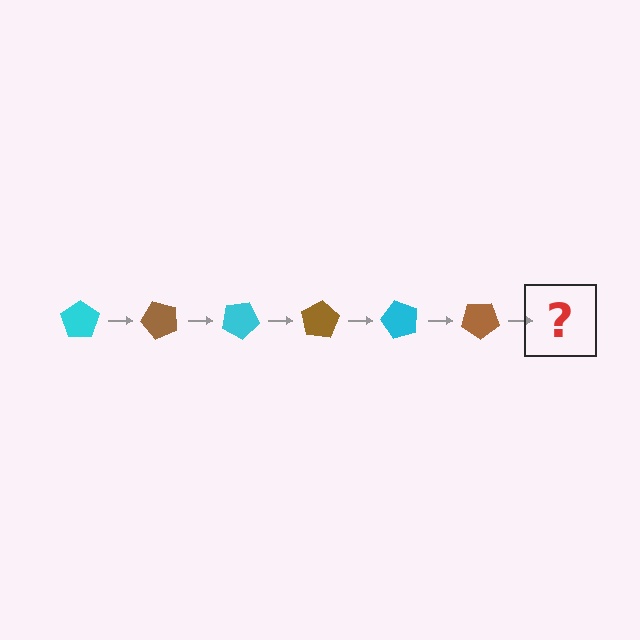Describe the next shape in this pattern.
It should be a cyan pentagon, rotated 300 degrees from the start.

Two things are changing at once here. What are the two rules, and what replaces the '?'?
The two rules are that it rotates 50 degrees each step and the color cycles through cyan and brown. The '?' should be a cyan pentagon, rotated 300 degrees from the start.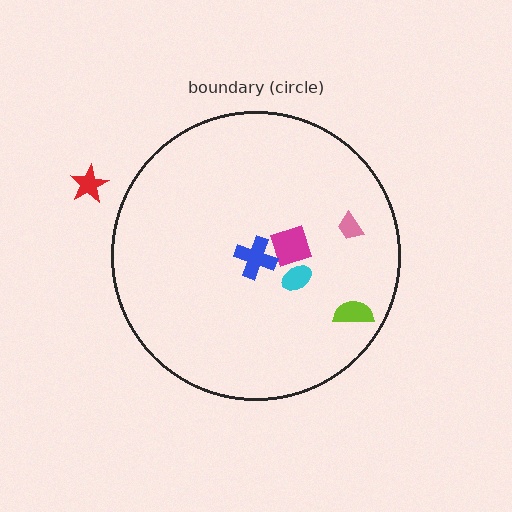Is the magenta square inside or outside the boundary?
Inside.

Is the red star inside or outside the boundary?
Outside.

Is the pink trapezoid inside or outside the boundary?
Inside.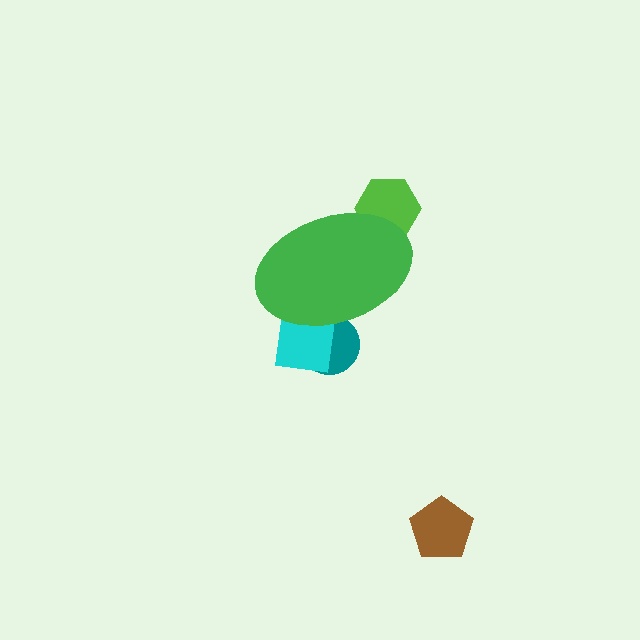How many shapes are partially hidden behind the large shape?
3 shapes are partially hidden.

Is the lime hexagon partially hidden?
Yes, the lime hexagon is partially hidden behind the green ellipse.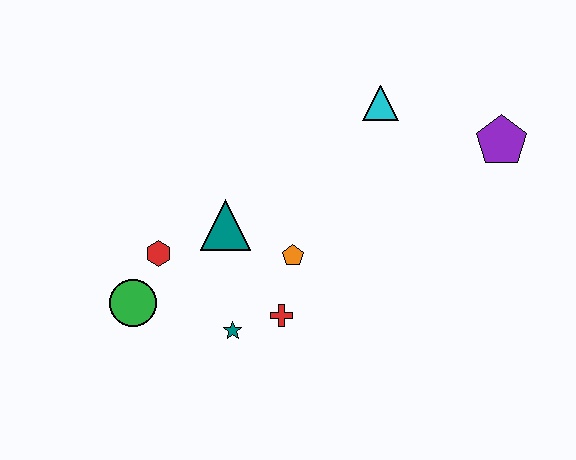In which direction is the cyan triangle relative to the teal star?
The cyan triangle is above the teal star.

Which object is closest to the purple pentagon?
The cyan triangle is closest to the purple pentagon.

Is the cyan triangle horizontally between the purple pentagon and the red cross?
Yes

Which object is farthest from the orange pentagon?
The purple pentagon is farthest from the orange pentagon.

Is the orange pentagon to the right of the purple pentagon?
No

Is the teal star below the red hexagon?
Yes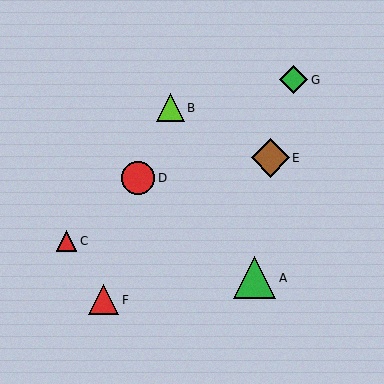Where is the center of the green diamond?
The center of the green diamond is at (294, 80).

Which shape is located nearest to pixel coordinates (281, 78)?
The green diamond (labeled G) at (294, 80) is nearest to that location.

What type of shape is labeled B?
Shape B is a lime triangle.